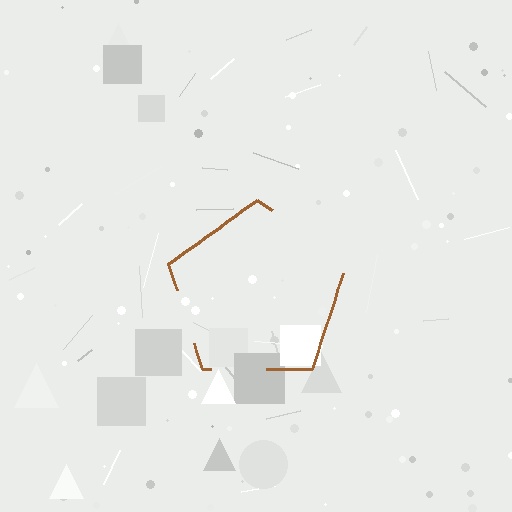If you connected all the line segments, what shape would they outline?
They would outline a pentagon.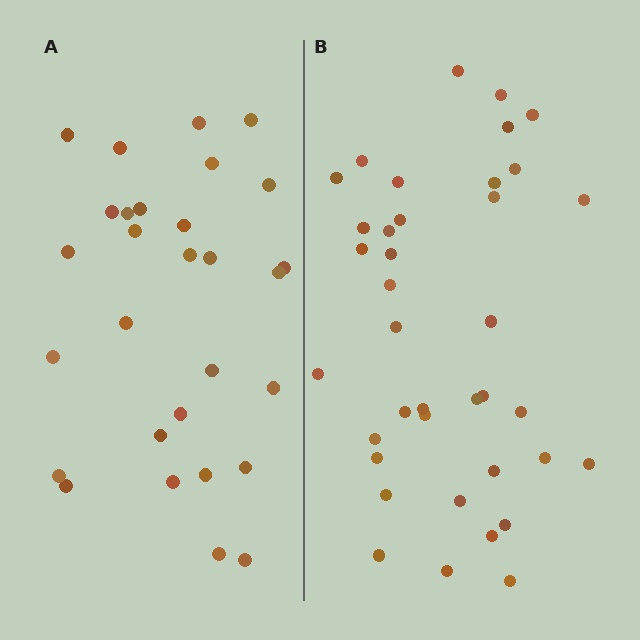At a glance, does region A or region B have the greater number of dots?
Region B (the right region) has more dots.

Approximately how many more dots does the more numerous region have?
Region B has roughly 8 or so more dots than region A.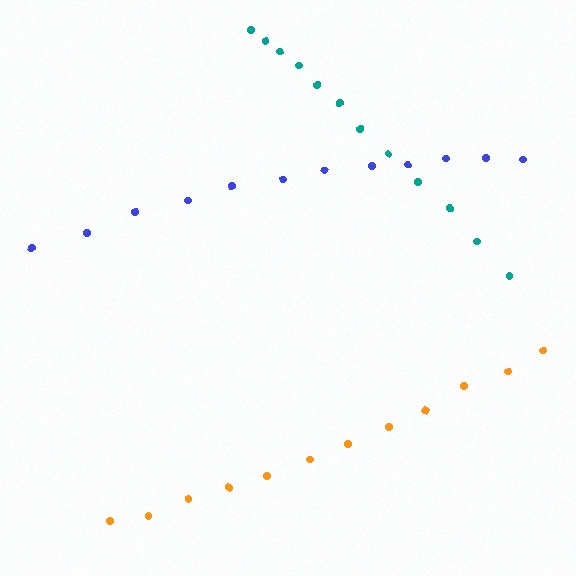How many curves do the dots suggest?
There are 3 distinct paths.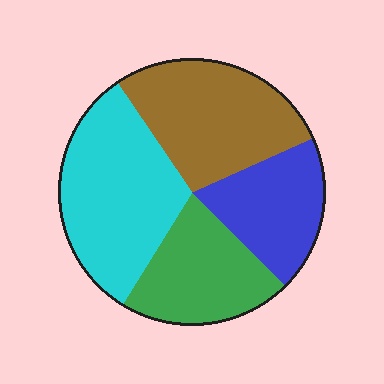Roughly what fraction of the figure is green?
Green takes up about one fifth (1/5) of the figure.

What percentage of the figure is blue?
Blue takes up about one fifth (1/5) of the figure.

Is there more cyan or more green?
Cyan.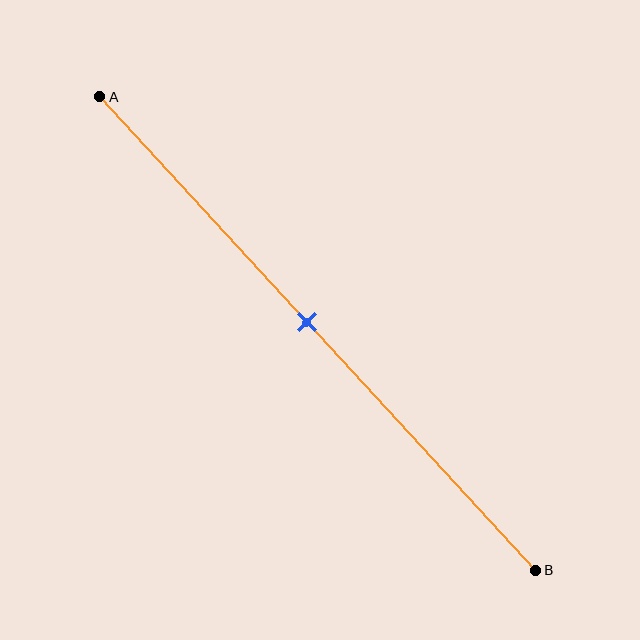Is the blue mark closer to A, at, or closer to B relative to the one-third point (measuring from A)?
The blue mark is closer to point B than the one-third point of segment AB.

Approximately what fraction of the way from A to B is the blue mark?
The blue mark is approximately 50% of the way from A to B.